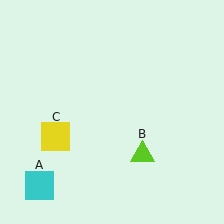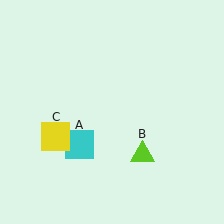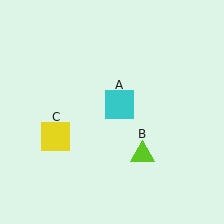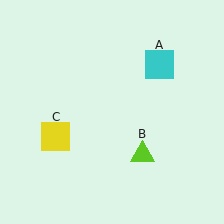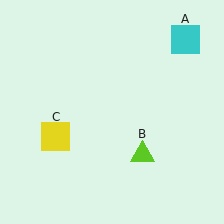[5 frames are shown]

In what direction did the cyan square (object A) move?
The cyan square (object A) moved up and to the right.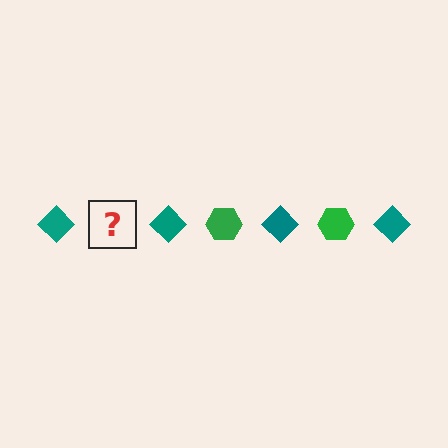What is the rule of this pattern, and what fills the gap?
The rule is that the pattern alternates between teal diamond and green hexagon. The gap should be filled with a green hexagon.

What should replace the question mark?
The question mark should be replaced with a green hexagon.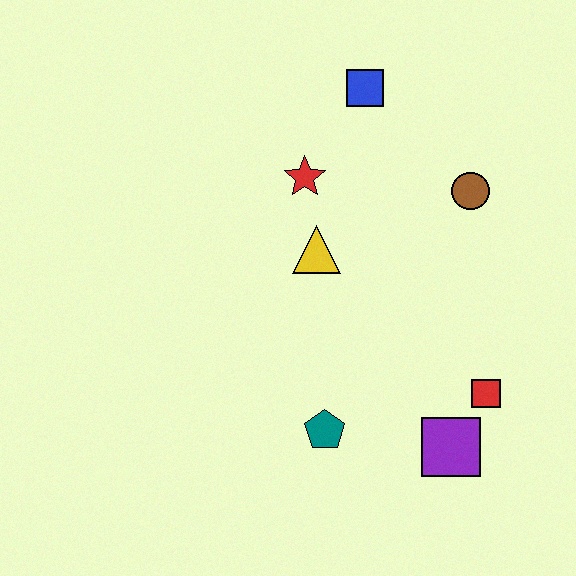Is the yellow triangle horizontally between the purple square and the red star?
Yes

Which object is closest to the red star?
The yellow triangle is closest to the red star.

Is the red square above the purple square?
Yes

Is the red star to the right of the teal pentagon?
No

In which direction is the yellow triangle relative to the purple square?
The yellow triangle is above the purple square.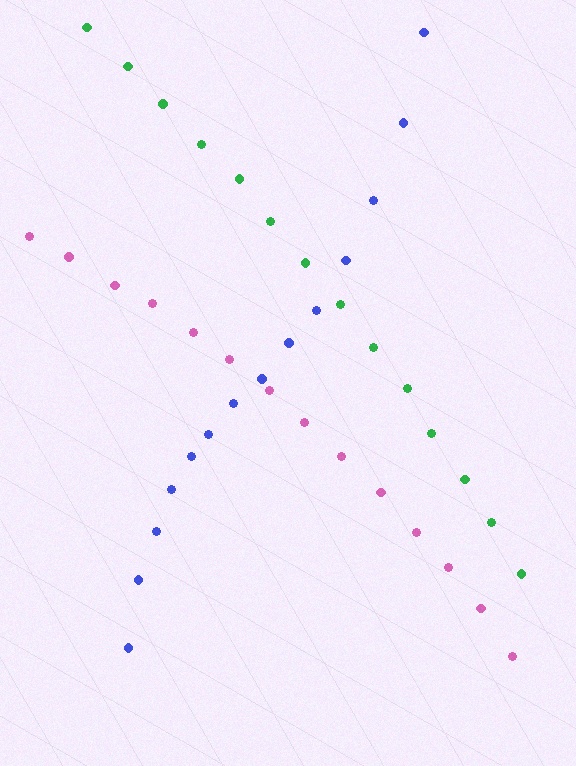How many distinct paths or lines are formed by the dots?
There are 3 distinct paths.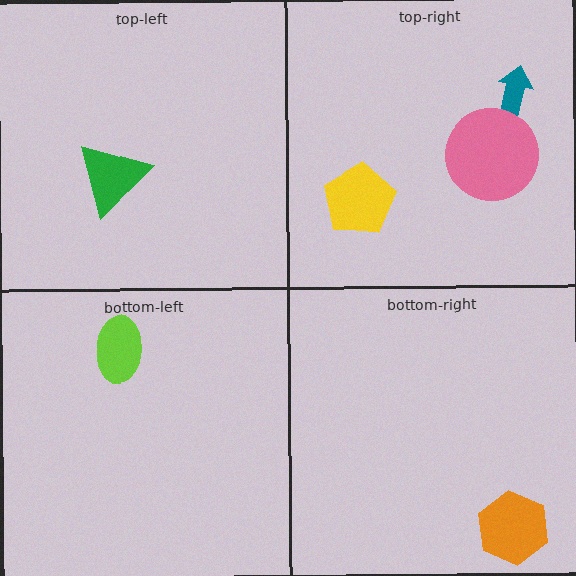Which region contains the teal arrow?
The top-right region.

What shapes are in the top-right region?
The teal arrow, the pink circle, the yellow pentagon.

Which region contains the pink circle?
The top-right region.